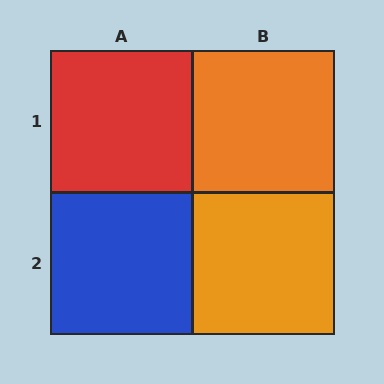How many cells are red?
1 cell is red.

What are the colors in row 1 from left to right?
Red, orange.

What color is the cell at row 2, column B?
Orange.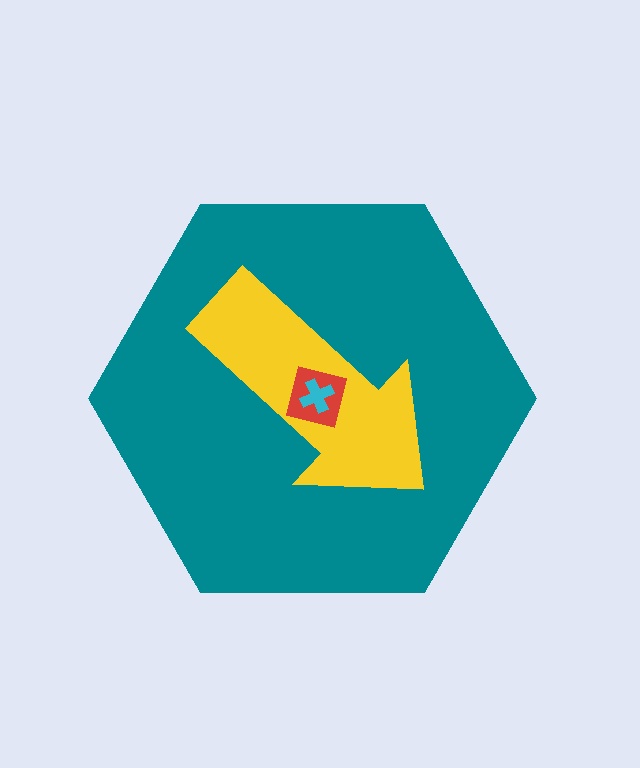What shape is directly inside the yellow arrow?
The red square.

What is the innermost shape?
The cyan cross.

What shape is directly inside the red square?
The cyan cross.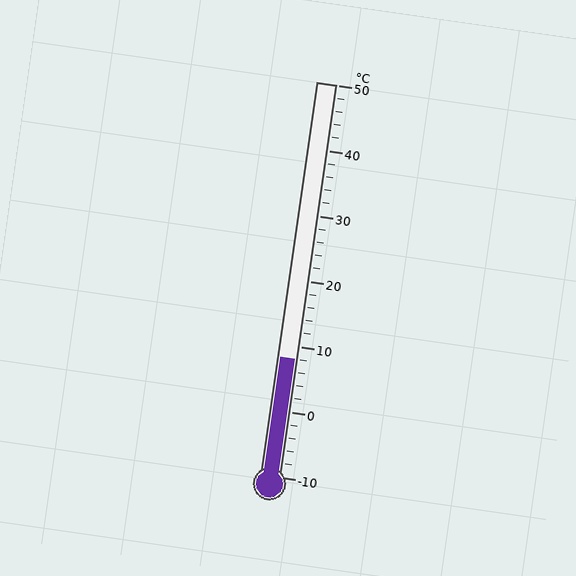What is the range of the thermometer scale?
The thermometer scale ranges from -10°C to 50°C.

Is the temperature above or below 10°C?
The temperature is below 10°C.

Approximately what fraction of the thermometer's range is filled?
The thermometer is filled to approximately 30% of its range.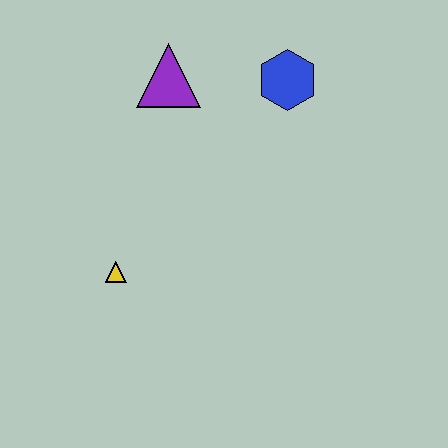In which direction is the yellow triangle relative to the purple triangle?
The yellow triangle is below the purple triangle.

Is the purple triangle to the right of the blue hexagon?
No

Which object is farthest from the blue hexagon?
The yellow triangle is farthest from the blue hexagon.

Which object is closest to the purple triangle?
The blue hexagon is closest to the purple triangle.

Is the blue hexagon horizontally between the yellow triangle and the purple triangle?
No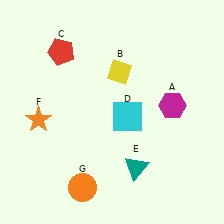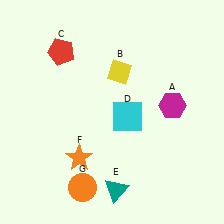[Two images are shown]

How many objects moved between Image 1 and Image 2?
2 objects moved between the two images.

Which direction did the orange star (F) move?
The orange star (F) moved right.